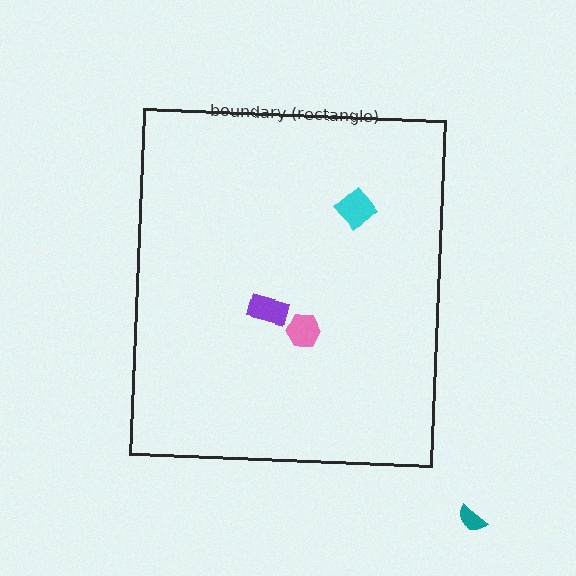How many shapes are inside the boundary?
3 inside, 1 outside.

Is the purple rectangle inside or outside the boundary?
Inside.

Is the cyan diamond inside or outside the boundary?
Inside.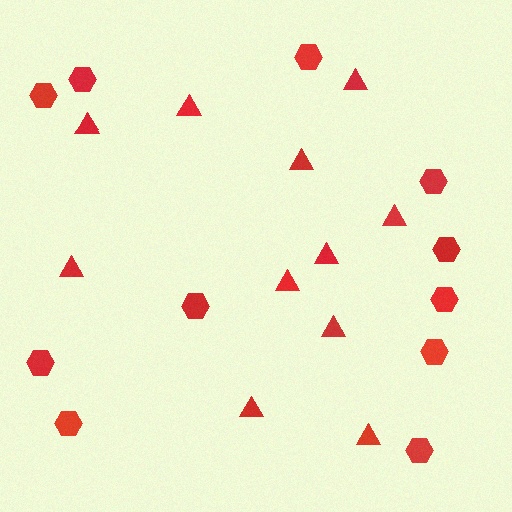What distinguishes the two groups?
There are 2 groups: one group of hexagons (11) and one group of triangles (11).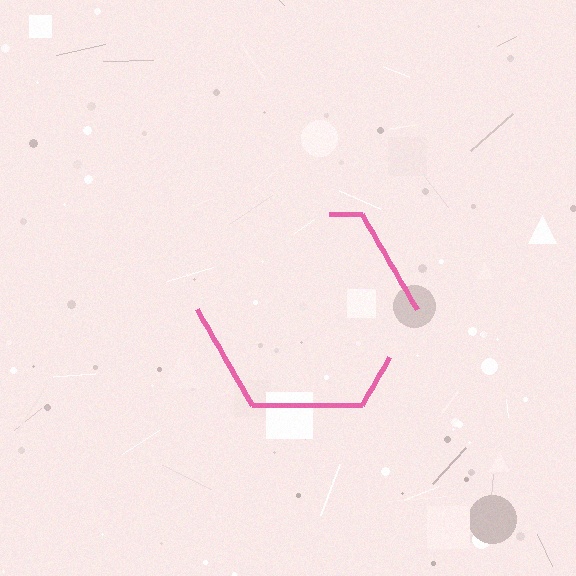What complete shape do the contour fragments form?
The contour fragments form a hexagon.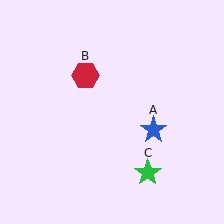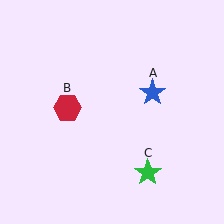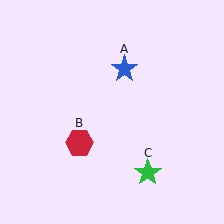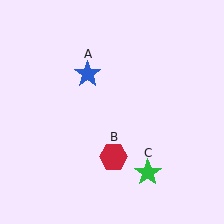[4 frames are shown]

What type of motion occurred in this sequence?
The blue star (object A), red hexagon (object B) rotated counterclockwise around the center of the scene.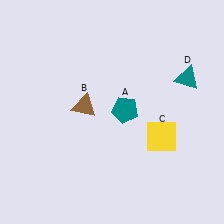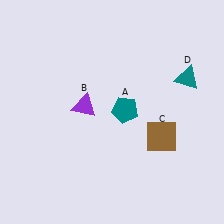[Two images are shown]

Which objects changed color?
B changed from brown to purple. C changed from yellow to brown.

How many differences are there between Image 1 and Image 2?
There are 2 differences between the two images.